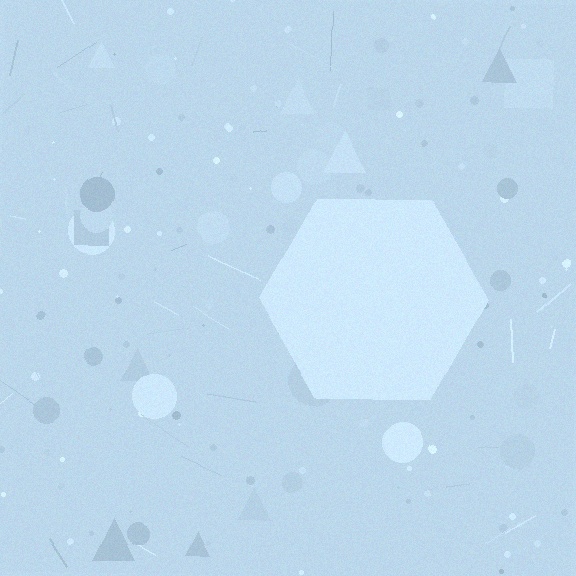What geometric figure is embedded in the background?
A hexagon is embedded in the background.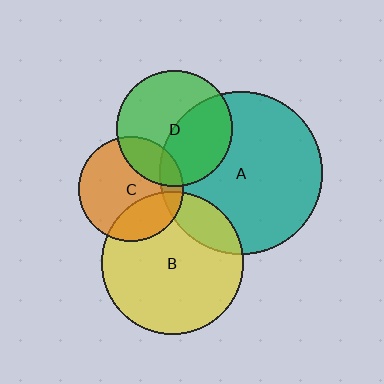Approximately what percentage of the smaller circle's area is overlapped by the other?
Approximately 45%.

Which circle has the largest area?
Circle A (teal).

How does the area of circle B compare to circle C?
Approximately 1.8 times.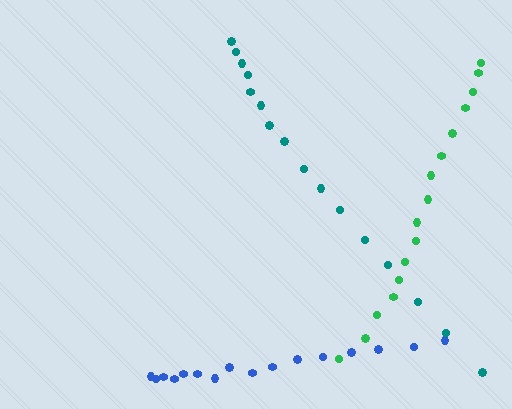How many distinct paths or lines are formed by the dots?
There are 3 distinct paths.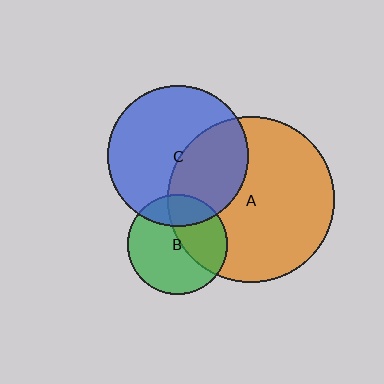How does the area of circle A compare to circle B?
Approximately 2.8 times.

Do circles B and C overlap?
Yes.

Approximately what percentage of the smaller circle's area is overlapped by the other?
Approximately 25%.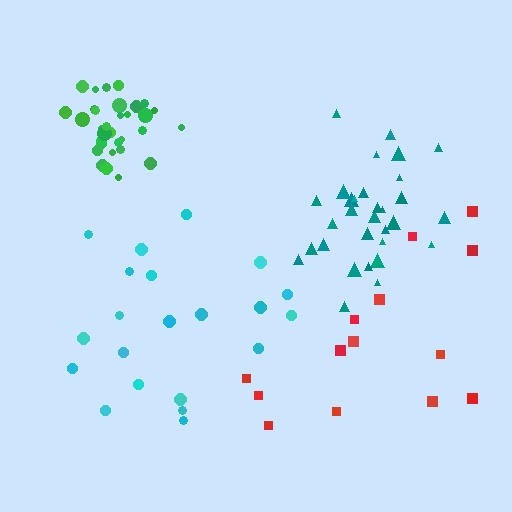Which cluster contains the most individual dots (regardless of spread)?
Green (32).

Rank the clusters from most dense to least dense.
green, teal, cyan, red.